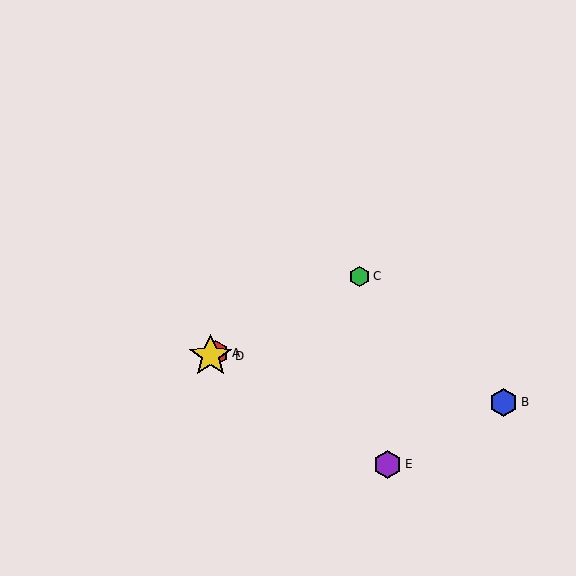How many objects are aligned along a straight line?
3 objects (A, C, D) are aligned along a straight line.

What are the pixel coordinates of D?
Object D is at (211, 356).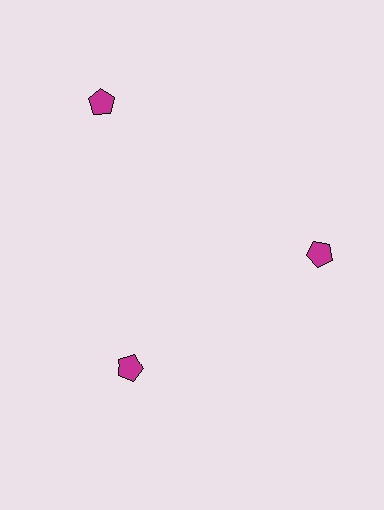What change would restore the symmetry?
The symmetry would be restored by moving it inward, back onto the ring so that all 3 pentagons sit at equal angles and equal distance from the center.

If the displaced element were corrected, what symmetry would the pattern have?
It would have 3-fold rotational symmetry — the pattern would map onto itself every 120 degrees.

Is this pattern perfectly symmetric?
No. The 3 magenta pentagons are arranged in a ring, but one element near the 11 o'clock position is pushed outward from the center, breaking the 3-fold rotational symmetry.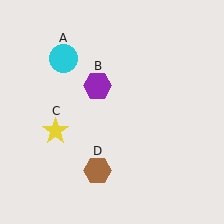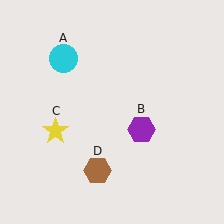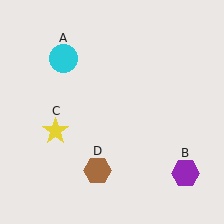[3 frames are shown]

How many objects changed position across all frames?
1 object changed position: purple hexagon (object B).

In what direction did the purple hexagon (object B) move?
The purple hexagon (object B) moved down and to the right.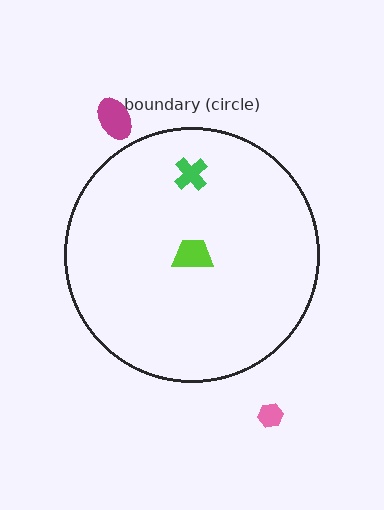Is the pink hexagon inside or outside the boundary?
Outside.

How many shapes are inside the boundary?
2 inside, 2 outside.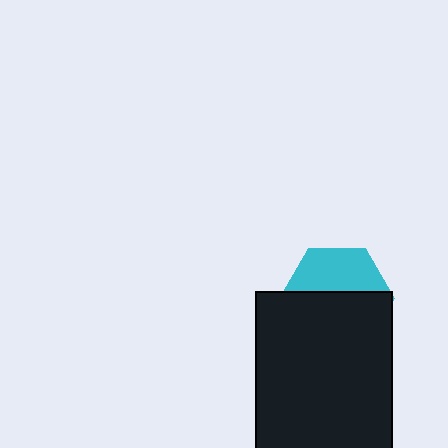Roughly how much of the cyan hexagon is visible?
A small part of it is visible (roughly 42%).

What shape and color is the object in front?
The object in front is a black rectangle.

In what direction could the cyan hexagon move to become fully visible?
The cyan hexagon could move up. That would shift it out from behind the black rectangle entirely.